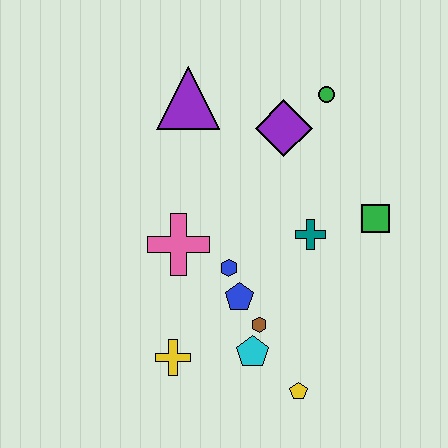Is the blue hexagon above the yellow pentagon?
Yes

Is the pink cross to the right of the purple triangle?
No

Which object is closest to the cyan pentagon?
The brown hexagon is closest to the cyan pentagon.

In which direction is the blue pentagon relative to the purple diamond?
The blue pentagon is below the purple diamond.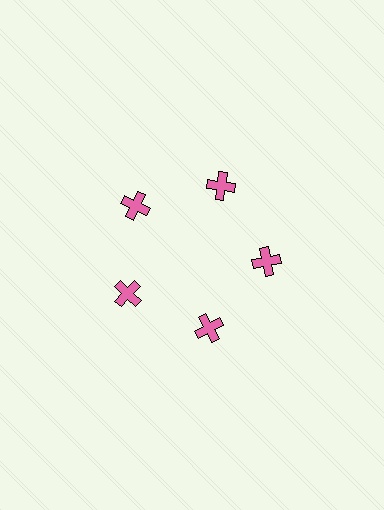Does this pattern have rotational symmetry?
Yes, this pattern has 5-fold rotational symmetry. It looks the same after rotating 72 degrees around the center.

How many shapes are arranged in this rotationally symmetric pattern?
There are 5 shapes, arranged in 5 groups of 1.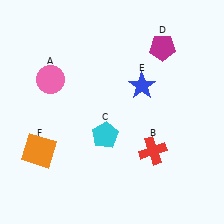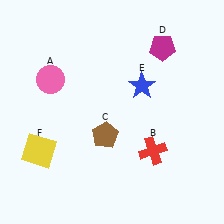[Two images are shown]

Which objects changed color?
C changed from cyan to brown. F changed from orange to yellow.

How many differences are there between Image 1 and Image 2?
There are 2 differences between the two images.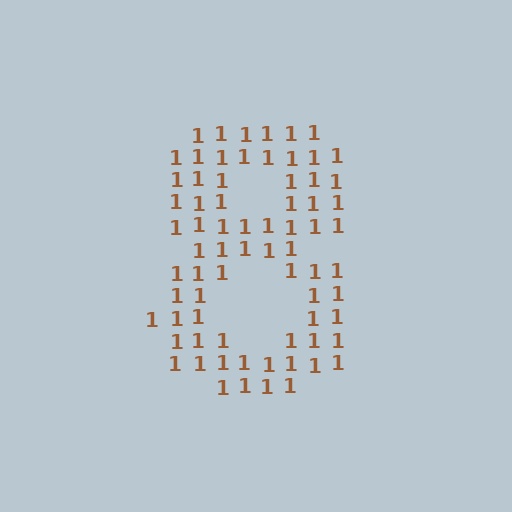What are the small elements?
The small elements are digit 1's.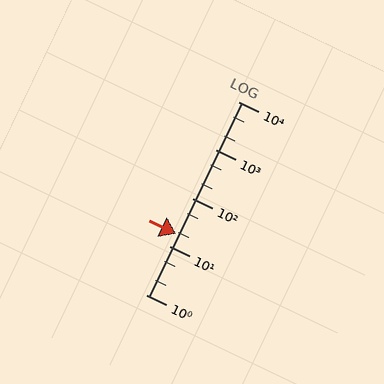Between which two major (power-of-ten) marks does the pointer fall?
The pointer is between 10 and 100.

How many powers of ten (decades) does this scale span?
The scale spans 4 decades, from 1 to 10000.